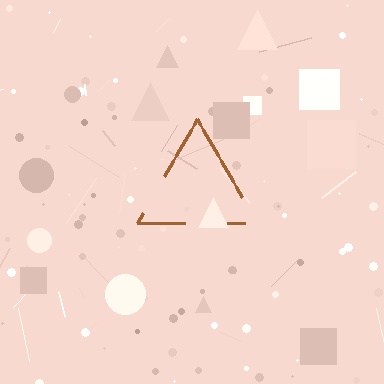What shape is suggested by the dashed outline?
The dashed outline suggests a triangle.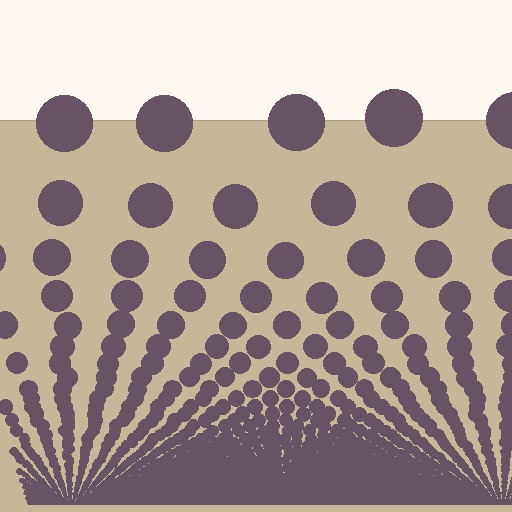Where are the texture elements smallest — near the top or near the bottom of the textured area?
Near the bottom.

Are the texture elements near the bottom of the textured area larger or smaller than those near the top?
Smaller. The gradient is inverted — elements near the bottom are smaller and denser.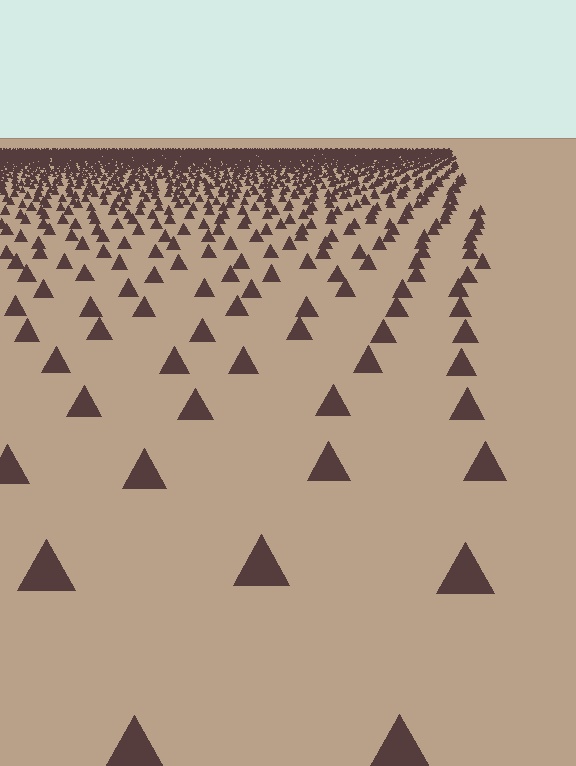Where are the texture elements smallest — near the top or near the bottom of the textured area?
Near the top.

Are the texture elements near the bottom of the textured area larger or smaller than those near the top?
Larger. Near the bottom, elements are closer to the viewer and appear at a bigger on-screen size.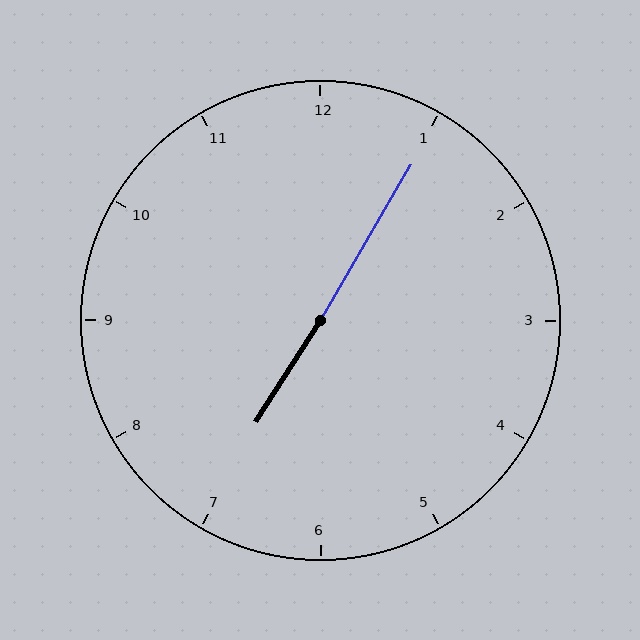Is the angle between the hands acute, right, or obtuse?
It is obtuse.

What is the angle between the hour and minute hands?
Approximately 178 degrees.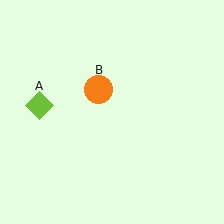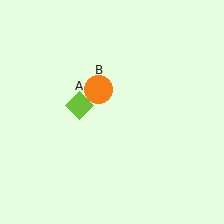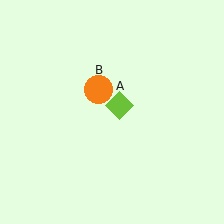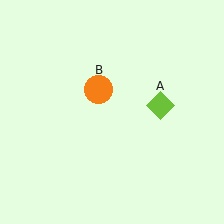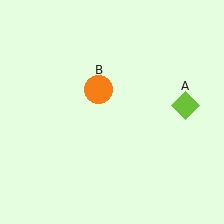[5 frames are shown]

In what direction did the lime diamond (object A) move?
The lime diamond (object A) moved right.